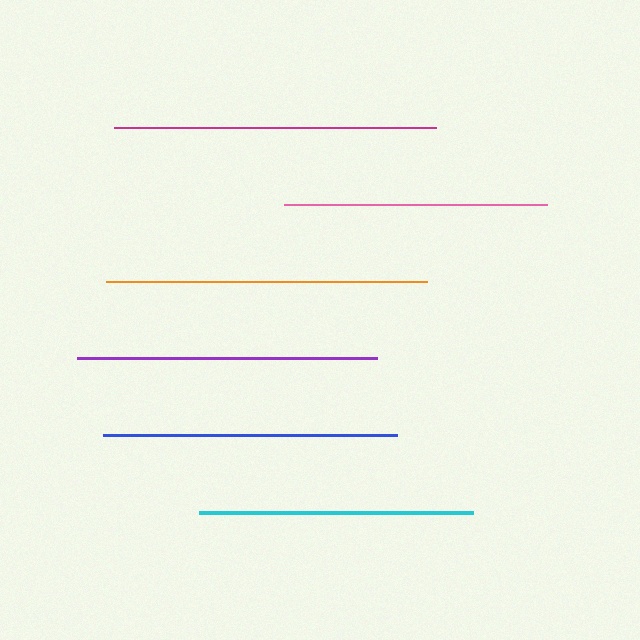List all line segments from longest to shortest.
From longest to shortest: magenta, orange, purple, blue, cyan, pink.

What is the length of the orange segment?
The orange segment is approximately 321 pixels long.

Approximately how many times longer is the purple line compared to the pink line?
The purple line is approximately 1.1 times the length of the pink line.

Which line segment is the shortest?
The pink line is the shortest at approximately 264 pixels.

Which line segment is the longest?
The magenta line is the longest at approximately 323 pixels.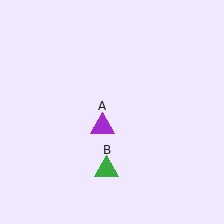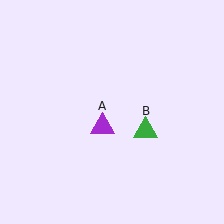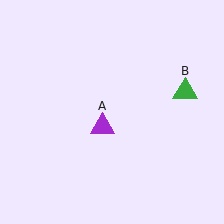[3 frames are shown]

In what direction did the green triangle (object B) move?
The green triangle (object B) moved up and to the right.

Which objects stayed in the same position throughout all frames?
Purple triangle (object A) remained stationary.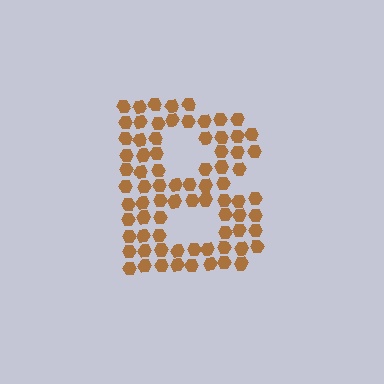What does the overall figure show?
The overall figure shows the letter B.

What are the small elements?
The small elements are hexagons.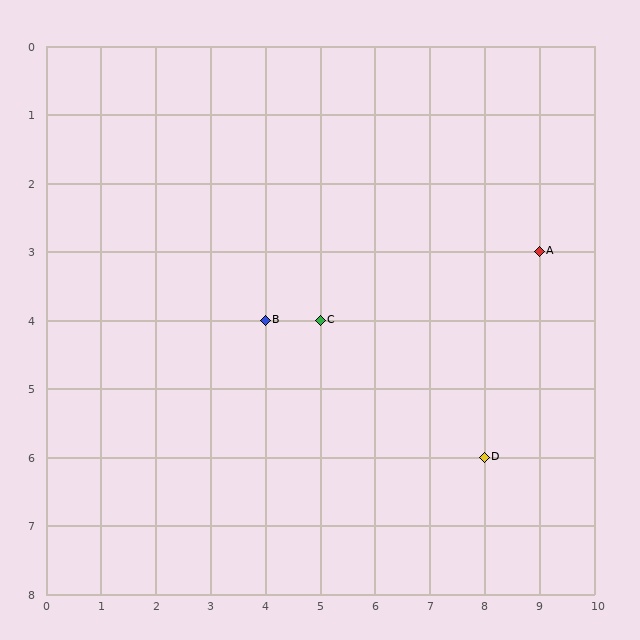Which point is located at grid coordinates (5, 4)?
Point C is at (5, 4).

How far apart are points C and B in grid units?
Points C and B are 1 column apart.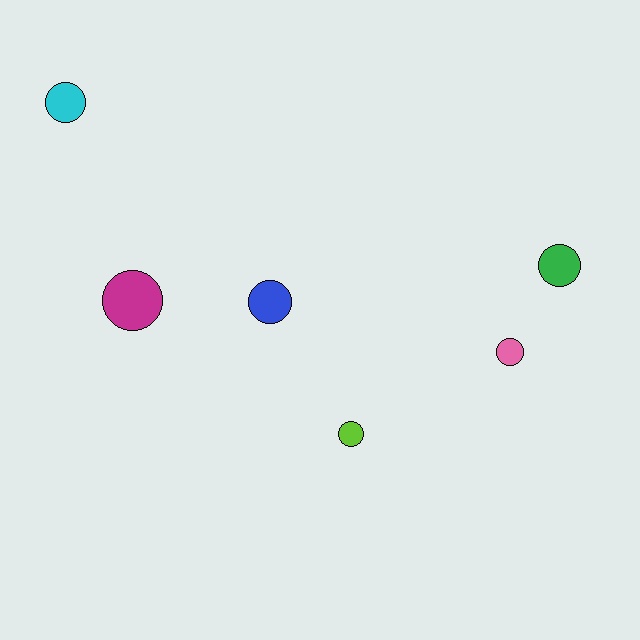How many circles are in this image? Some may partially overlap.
There are 6 circles.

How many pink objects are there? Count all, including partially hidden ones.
There is 1 pink object.